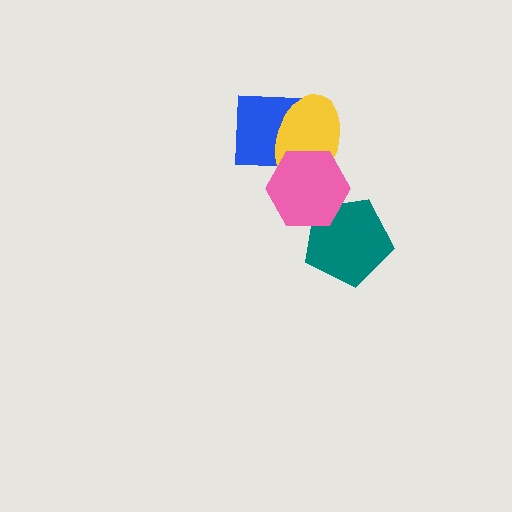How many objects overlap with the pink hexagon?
3 objects overlap with the pink hexagon.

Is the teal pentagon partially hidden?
Yes, it is partially covered by another shape.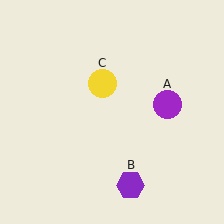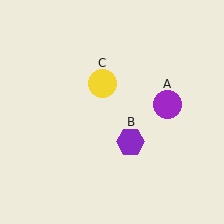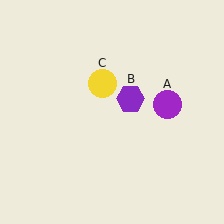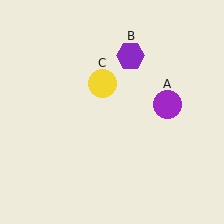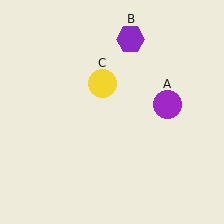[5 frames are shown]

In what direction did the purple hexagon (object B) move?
The purple hexagon (object B) moved up.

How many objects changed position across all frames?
1 object changed position: purple hexagon (object B).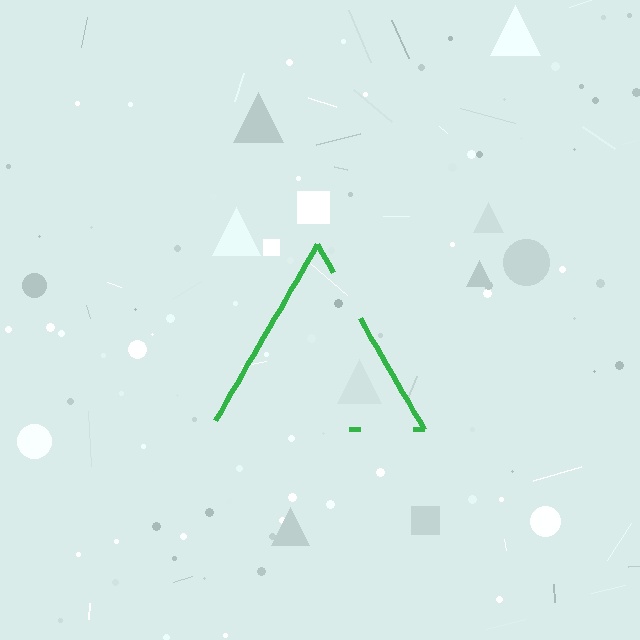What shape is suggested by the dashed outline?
The dashed outline suggests a triangle.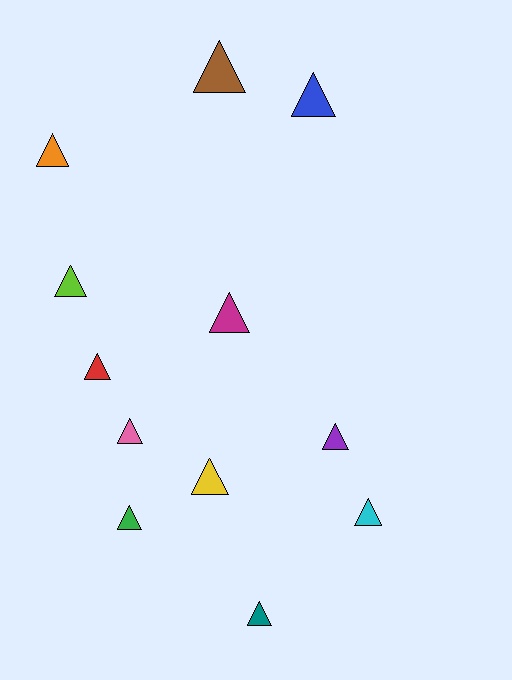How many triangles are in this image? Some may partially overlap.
There are 12 triangles.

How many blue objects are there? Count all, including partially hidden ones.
There is 1 blue object.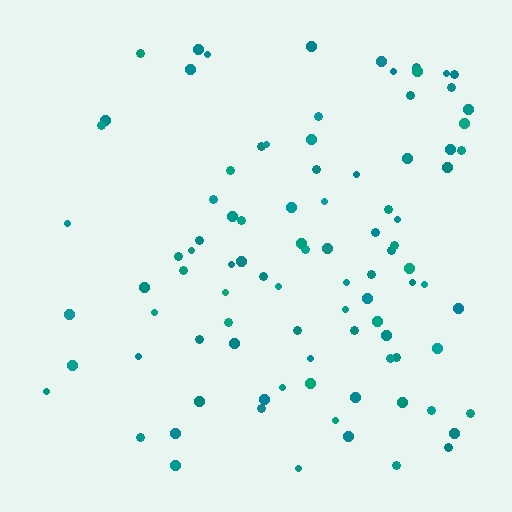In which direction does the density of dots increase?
From left to right, with the right side densest.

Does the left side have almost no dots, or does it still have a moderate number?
Still a moderate number, just noticeably fewer than the right.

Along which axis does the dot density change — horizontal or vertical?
Horizontal.